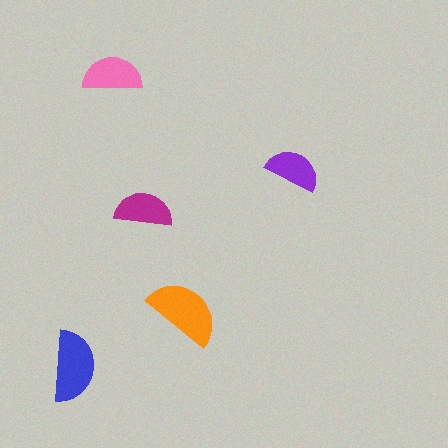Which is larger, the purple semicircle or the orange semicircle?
The orange one.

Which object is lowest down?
The blue semicircle is bottommost.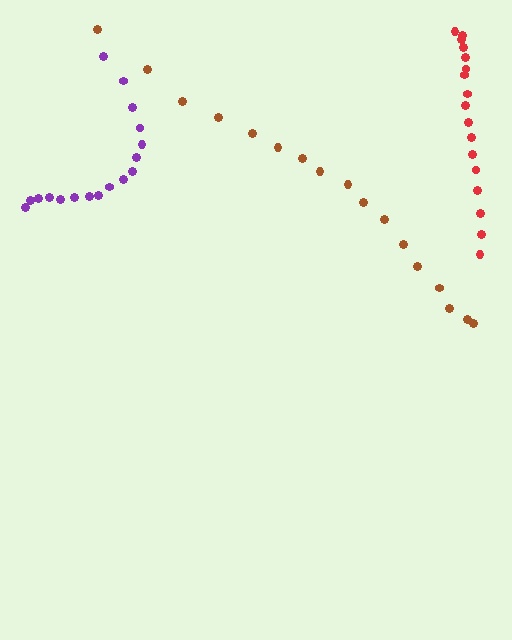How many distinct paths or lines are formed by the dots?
There are 3 distinct paths.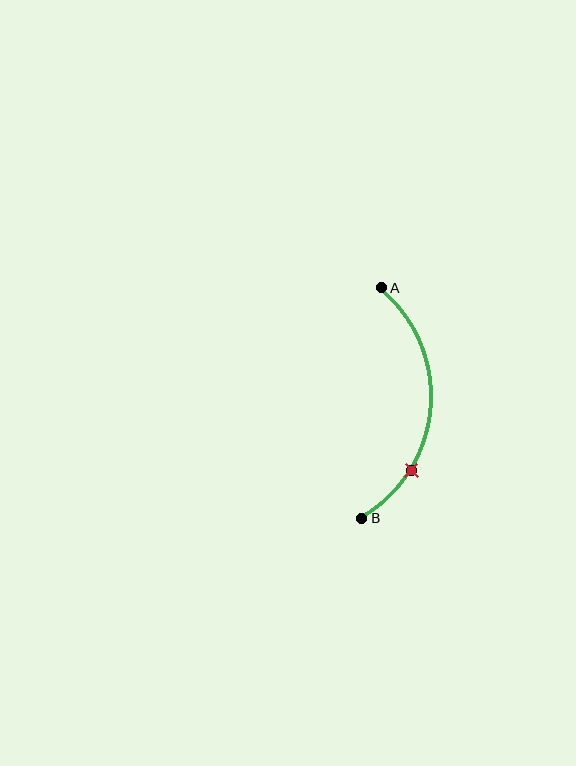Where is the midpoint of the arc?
The arc midpoint is the point on the curve farthest from the straight line joining A and B. It sits to the right of that line.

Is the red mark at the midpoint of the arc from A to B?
No. The red mark lies on the arc but is closer to endpoint B. The arc midpoint would be at the point on the curve equidistant along the arc from both A and B.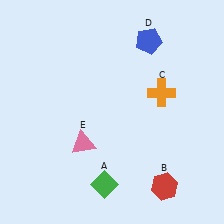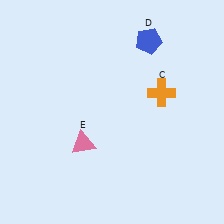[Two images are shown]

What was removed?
The red hexagon (B), the green diamond (A) were removed in Image 2.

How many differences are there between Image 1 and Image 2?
There are 2 differences between the two images.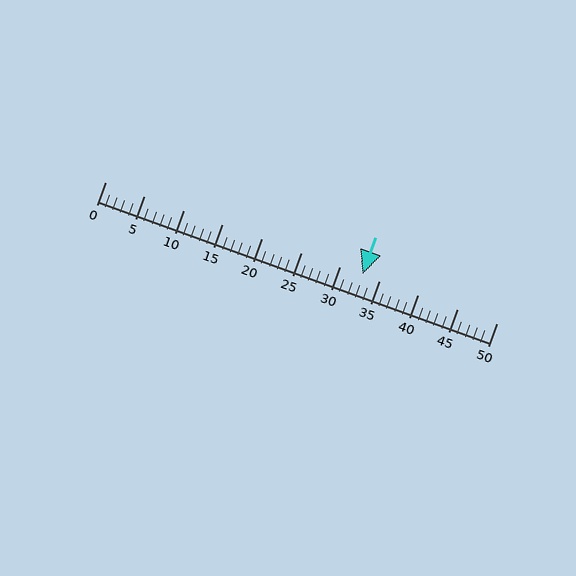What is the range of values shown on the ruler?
The ruler shows values from 0 to 50.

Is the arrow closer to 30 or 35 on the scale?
The arrow is closer to 35.